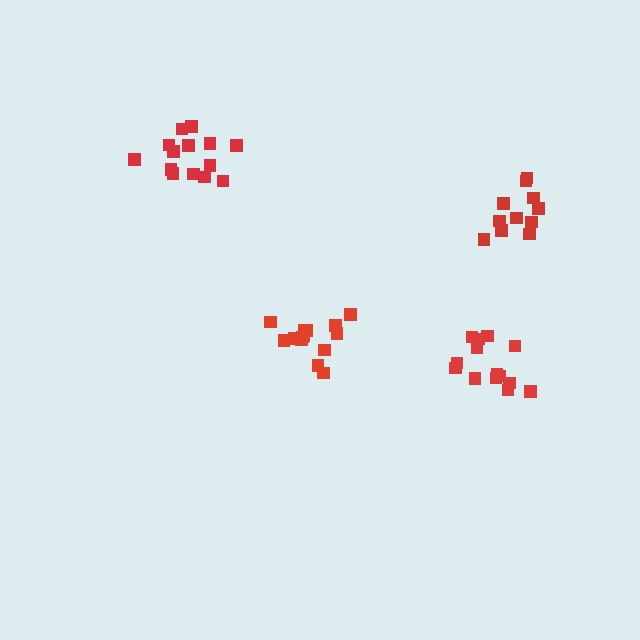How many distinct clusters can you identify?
There are 4 distinct clusters.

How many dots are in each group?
Group 1: 15 dots, Group 2: 14 dots, Group 3: 11 dots, Group 4: 14 dots (54 total).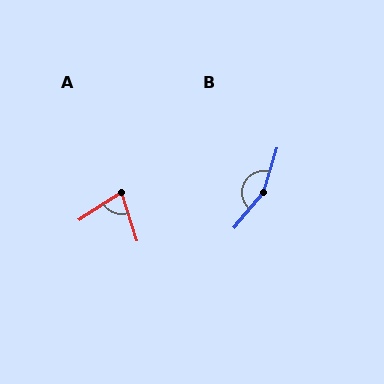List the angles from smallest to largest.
A (75°), B (156°).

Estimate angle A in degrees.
Approximately 75 degrees.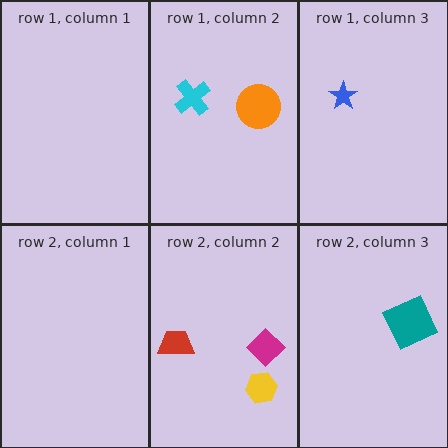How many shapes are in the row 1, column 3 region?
1.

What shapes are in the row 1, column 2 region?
The orange circle, the cyan cross.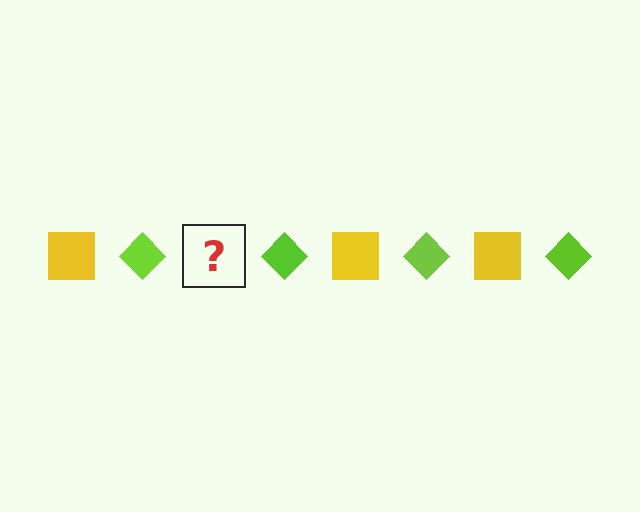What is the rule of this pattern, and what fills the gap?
The rule is that the pattern alternates between yellow square and lime diamond. The gap should be filled with a yellow square.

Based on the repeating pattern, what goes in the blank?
The blank should be a yellow square.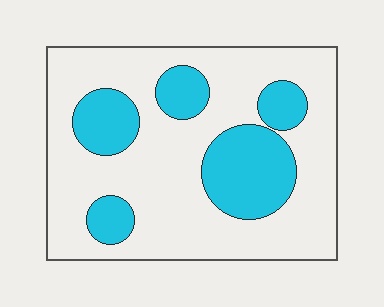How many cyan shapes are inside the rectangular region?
5.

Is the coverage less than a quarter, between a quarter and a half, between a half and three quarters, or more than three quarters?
Between a quarter and a half.